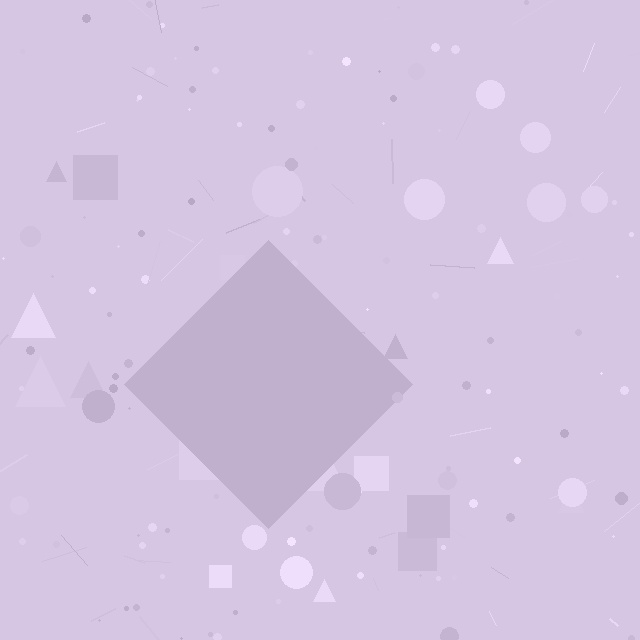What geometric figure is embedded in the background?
A diamond is embedded in the background.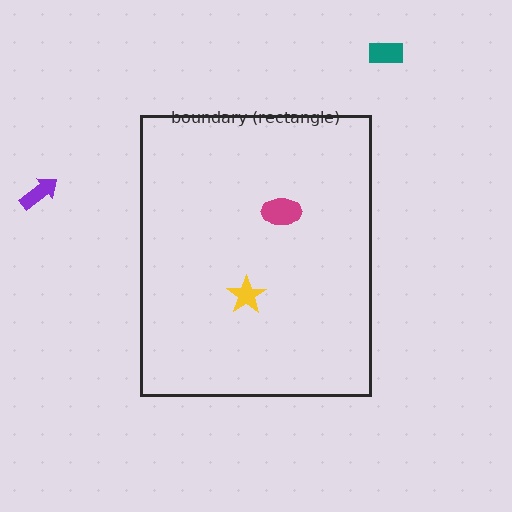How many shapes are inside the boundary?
2 inside, 2 outside.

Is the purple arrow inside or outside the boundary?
Outside.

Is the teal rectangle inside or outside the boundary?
Outside.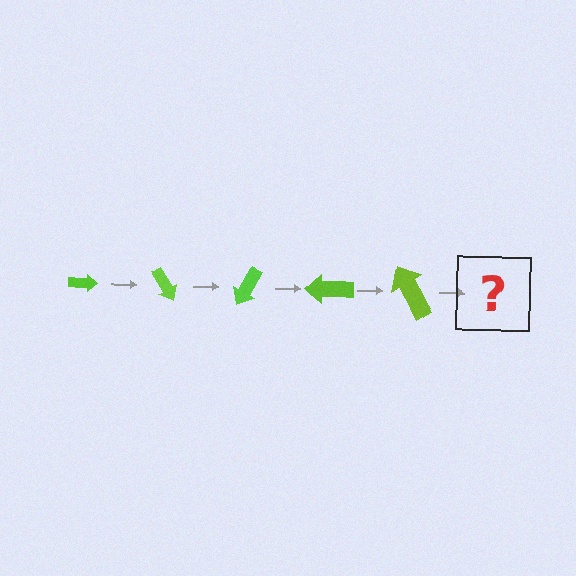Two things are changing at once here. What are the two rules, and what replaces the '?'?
The two rules are that the arrow grows larger each step and it rotates 60 degrees each step. The '?' should be an arrow, larger than the previous one and rotated 300 degrees from the start.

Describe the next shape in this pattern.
It should be an arrow, larger than the previous one and rotated 300 degrees from the start.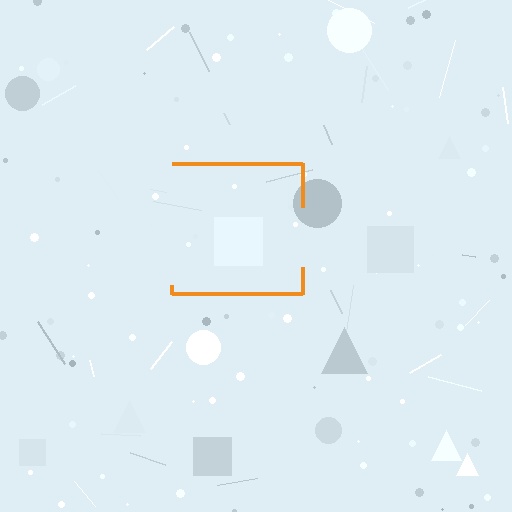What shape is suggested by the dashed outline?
The dashed outline suggests a square.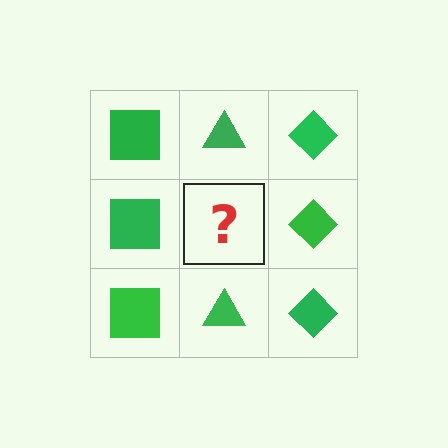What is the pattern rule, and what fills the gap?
The rule is that each column has a consistent shape. The gap should be filled with a green triangle.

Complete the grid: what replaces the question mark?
The question mark should be replaced with a green triangle.